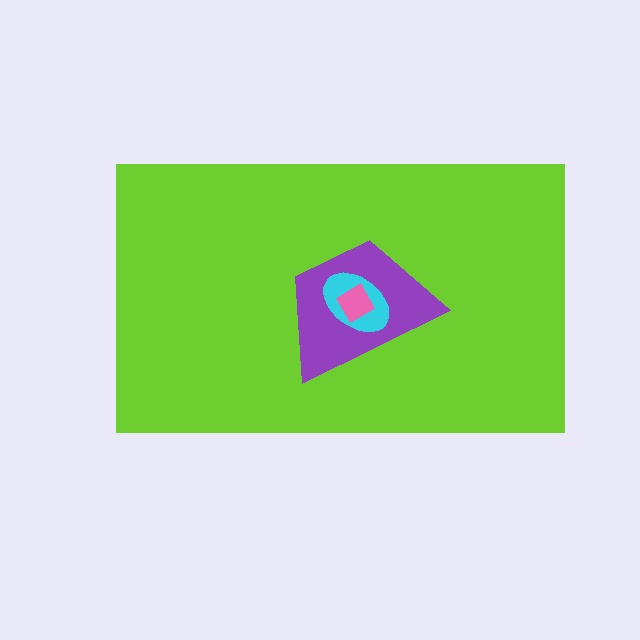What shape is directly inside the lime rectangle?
The purple trapezoid.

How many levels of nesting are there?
4.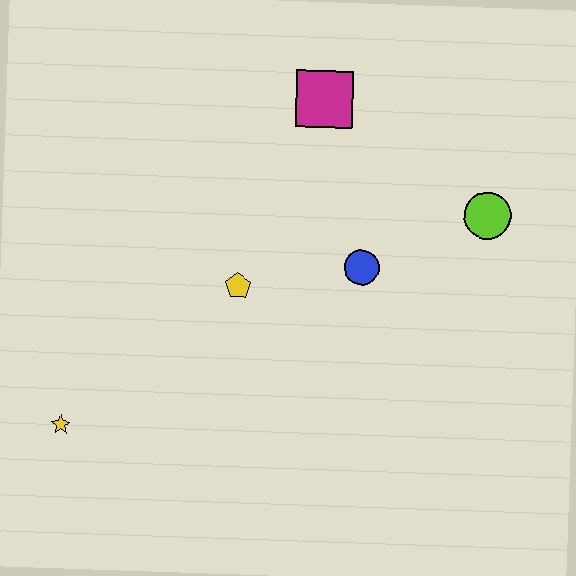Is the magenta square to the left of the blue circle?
Yes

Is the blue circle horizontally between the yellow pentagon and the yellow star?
No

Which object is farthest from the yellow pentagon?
The lime circle is farthest from the yellow pentagon.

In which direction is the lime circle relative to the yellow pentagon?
The lime circle is to the right of the yellow pentagon.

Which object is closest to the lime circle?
The blue circle is closest to the lime circle.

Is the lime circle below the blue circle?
No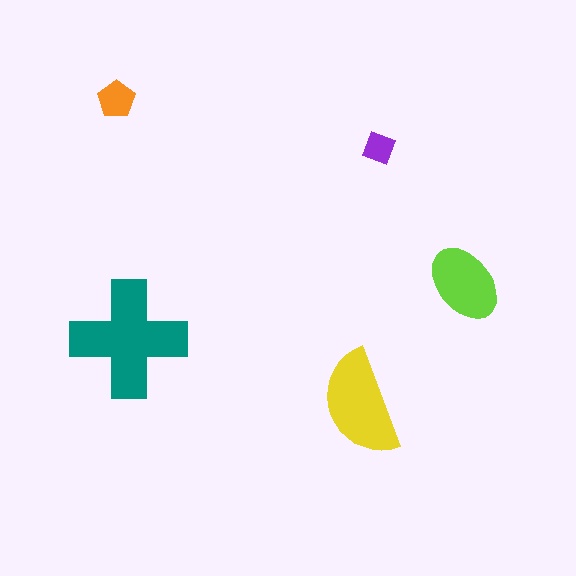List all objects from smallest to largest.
The purple diamond, the orange pentagon, the lime ellipse, the yellow semicircle, the teal cross.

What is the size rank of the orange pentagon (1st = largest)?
4th.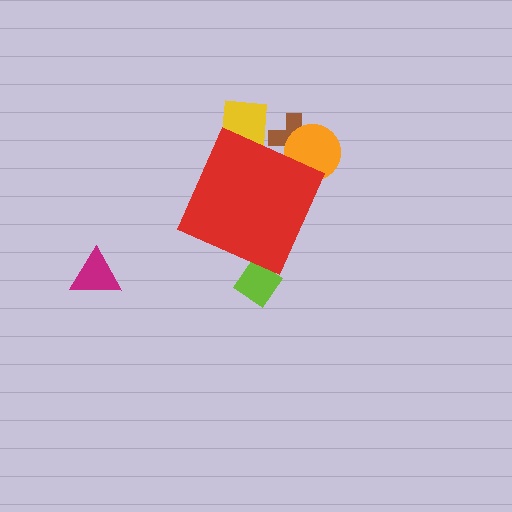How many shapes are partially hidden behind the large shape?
4 shapes are partially hidden.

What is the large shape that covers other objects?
A red diamond.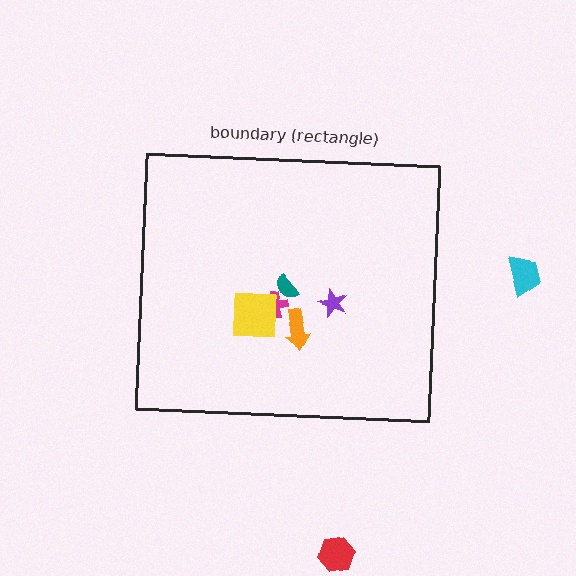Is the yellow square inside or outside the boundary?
Inside.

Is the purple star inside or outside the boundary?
Inside.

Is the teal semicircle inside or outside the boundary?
Inside.